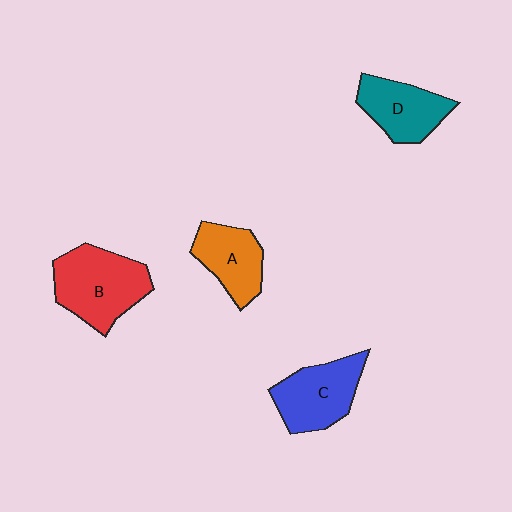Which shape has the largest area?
Shape B (red).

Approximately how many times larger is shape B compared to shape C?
Approximately 1.2 times.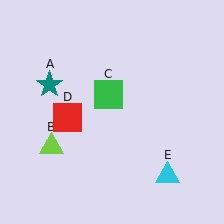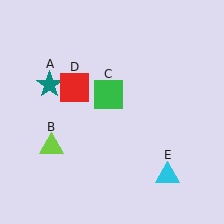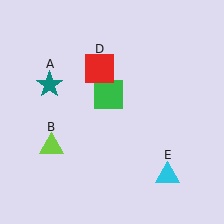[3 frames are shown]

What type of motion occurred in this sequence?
The red square (object D) rotated clockwise around the center of the scene.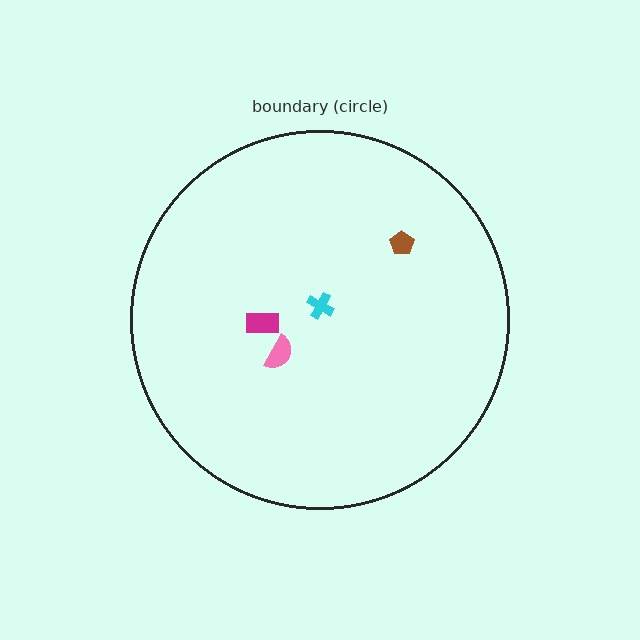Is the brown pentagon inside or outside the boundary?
Inside.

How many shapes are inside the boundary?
4 inside, 0 outside.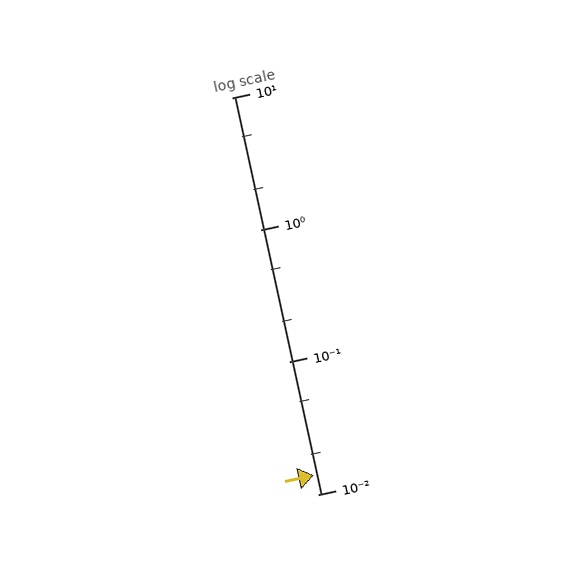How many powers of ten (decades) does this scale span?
The scale spans 3 decades, from 0.01 to 10.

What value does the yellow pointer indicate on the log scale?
The pointer indicates approximately 0.014.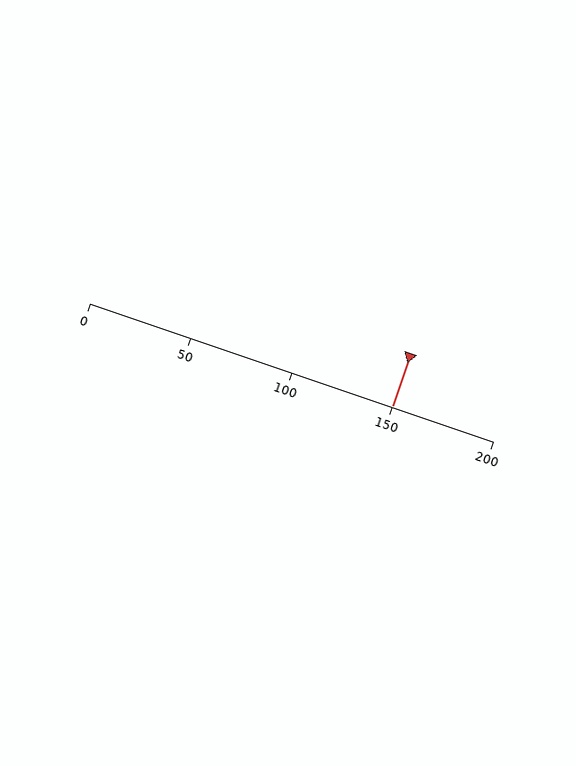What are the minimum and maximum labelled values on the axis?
The axis runs from 0 to 200.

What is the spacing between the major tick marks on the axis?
The major ticks are spaced 50 apart.